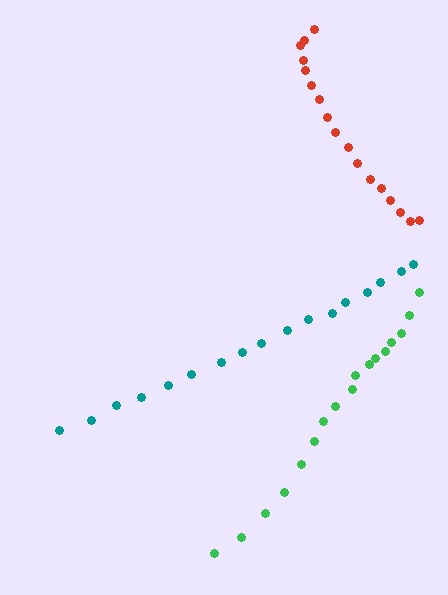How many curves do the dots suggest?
There are 3 distinct paths.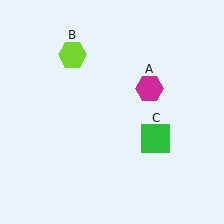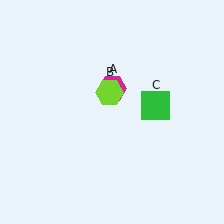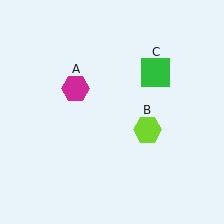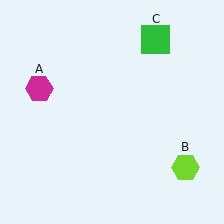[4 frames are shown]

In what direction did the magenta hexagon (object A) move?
The magenta hexagon (object A) moved left.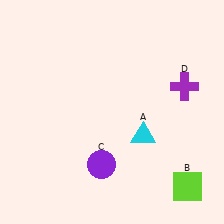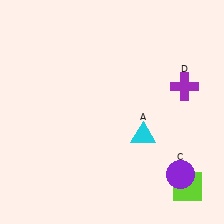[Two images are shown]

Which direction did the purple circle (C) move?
The purple circle (C) moved right.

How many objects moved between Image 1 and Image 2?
1 object moved between the two images.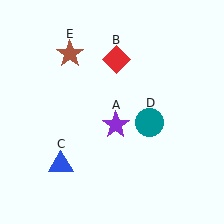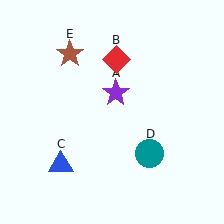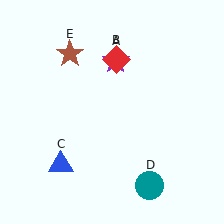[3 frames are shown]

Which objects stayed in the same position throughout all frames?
Red diamond (object B) and blue triangle (object C) and brown star (object E) remained stationary.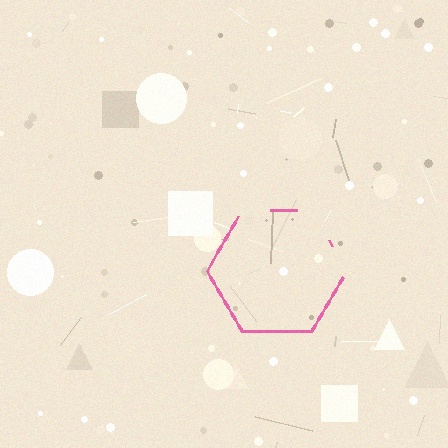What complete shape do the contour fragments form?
The contour fragments form a hexagon.